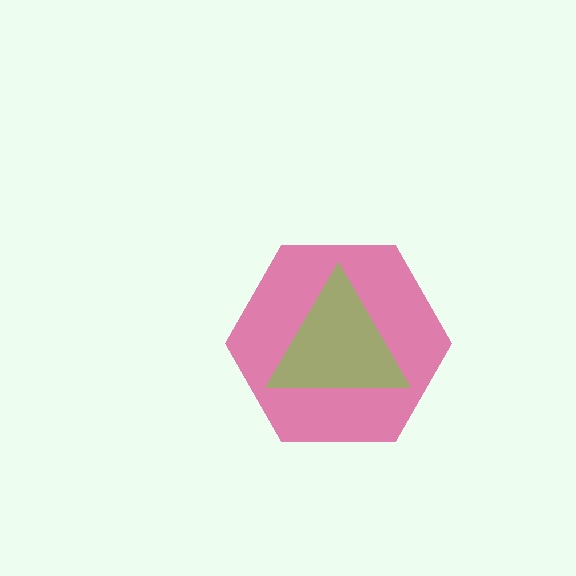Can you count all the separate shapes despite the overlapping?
Yes, there are 2 separate shapes.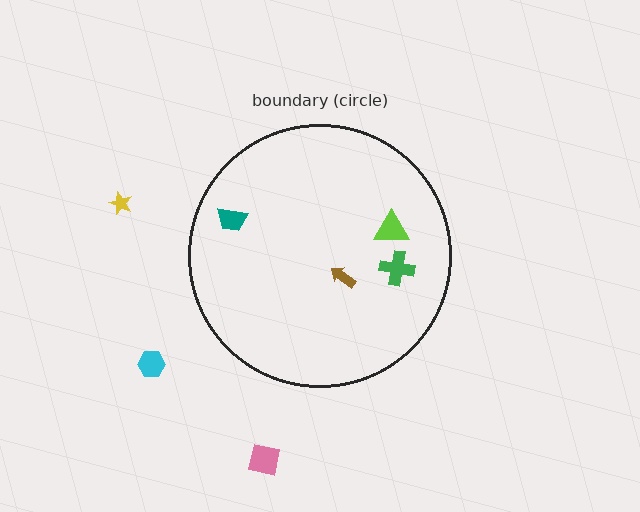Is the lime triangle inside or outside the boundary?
Inside.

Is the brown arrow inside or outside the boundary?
Inside.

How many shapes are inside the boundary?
4 inside, 3 outside.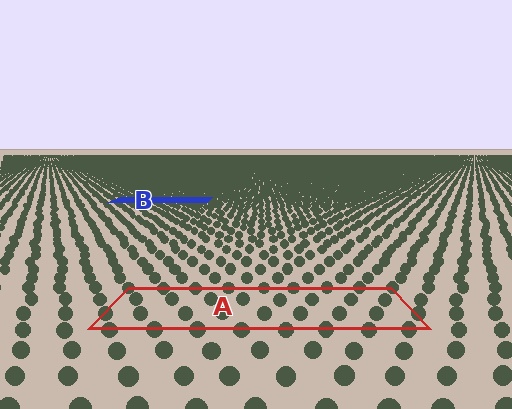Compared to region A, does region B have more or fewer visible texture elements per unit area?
Region B has more texture elements per unit area — they are packed more densely because it is farther away.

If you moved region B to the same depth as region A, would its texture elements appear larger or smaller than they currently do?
They would appear larger. At a closer depth, the same texture elements are projected at a bigger on-screen size.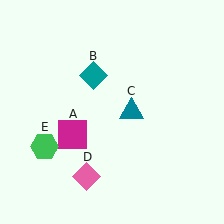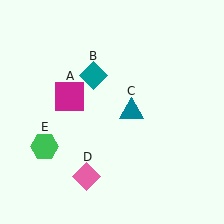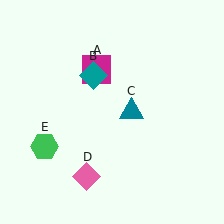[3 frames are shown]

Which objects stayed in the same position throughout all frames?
Teal diamond (object B) and teal triangle (object C) and pink diamond (object D) and green hexagon (object E) remained stationary.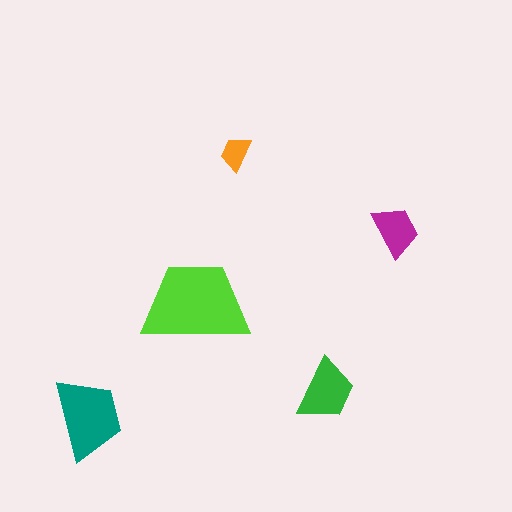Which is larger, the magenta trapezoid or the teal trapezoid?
The teal one.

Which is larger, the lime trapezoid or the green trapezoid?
The lime one.